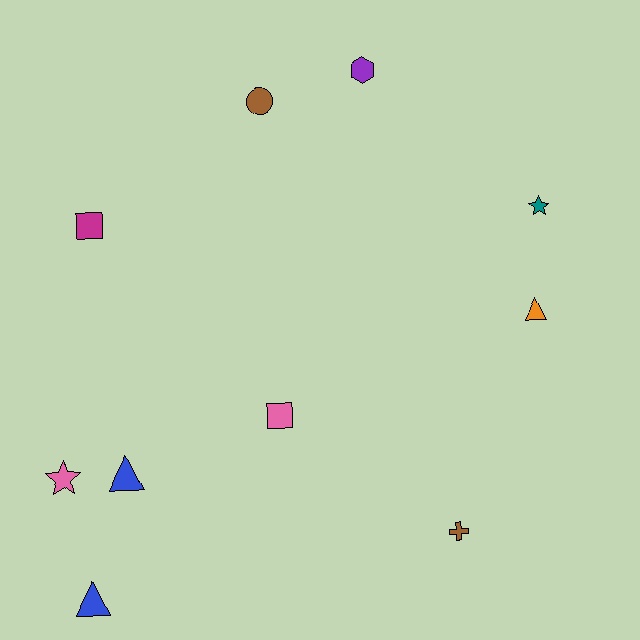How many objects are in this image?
There are 10 objects.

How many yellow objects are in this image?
There are no yellow objects.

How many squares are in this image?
There are 2 squares.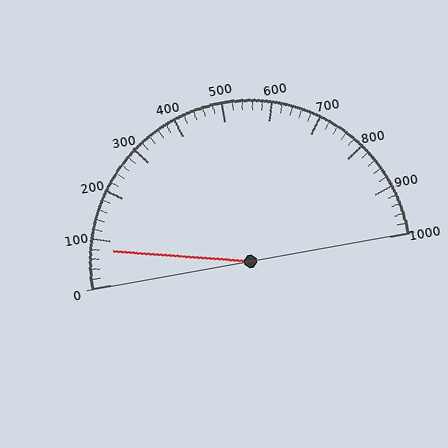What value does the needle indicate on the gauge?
The needle indicates approximately 80.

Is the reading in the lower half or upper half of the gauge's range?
The reading is in the lower half of the range (0 to 1000).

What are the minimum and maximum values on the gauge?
The gauge ranges from 0 to 1000.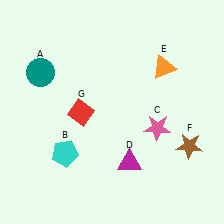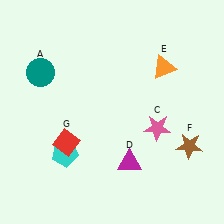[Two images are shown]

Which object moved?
The red diamond (G) moved down.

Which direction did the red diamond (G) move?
The red diamond (G) moved down.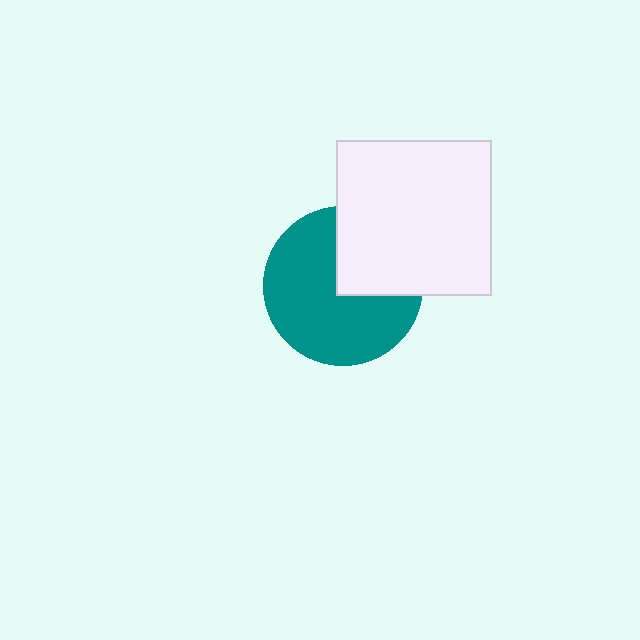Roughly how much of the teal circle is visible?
Most of it is visible (roughly 68%).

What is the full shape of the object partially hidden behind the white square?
The partially hidden object is a teal circle.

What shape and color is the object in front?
The object in front is a white square.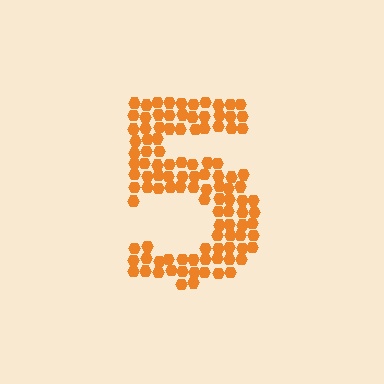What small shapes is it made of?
It is made of small hexagons.